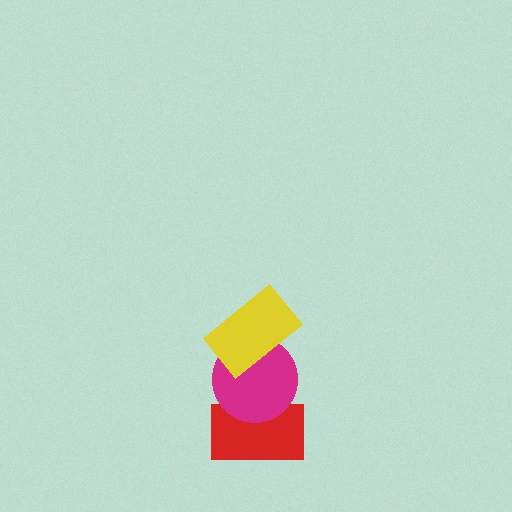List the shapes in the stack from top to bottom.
From top to bottom: the yellow rectangle, the magenta circle, the red rectangle.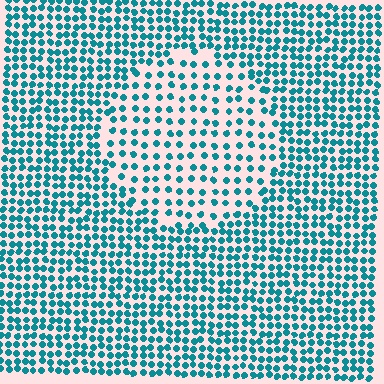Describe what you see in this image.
The image contains small teal elements arranged at two different densities. A circle-shaped region is visible where the elements are less densely packed than the surrounding area.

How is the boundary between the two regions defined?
The boundary is defined by a change in element density (approximately 1.9x ratio). All elements are the same color, size, and shape.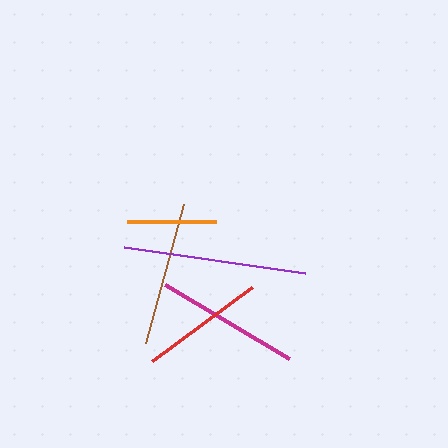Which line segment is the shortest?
The orange line is the shortest at approximately 89 pixels.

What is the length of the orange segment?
The orange segment is approximately 89 pixels long.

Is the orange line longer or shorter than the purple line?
The purple line is longer than the orange line.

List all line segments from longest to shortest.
From longest to shortest: purple, magenta, brown, red, orange.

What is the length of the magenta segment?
The magenta segment is approximately 144 pixels long.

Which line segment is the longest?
The purple line is the longest at approximately 183 pixels.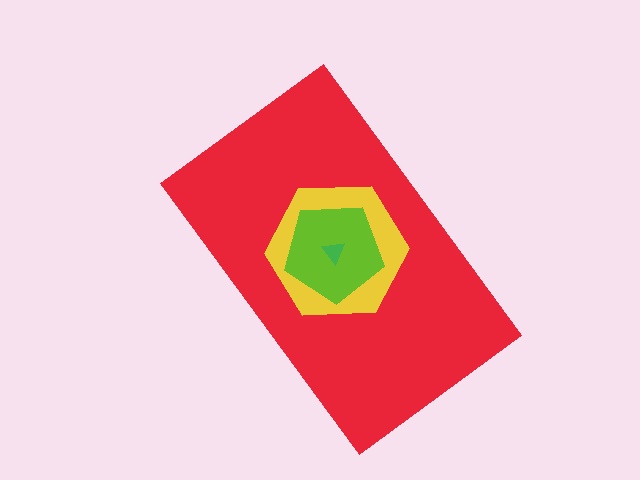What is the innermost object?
The green triangle.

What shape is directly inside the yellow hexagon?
The lime pentagon.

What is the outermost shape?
The red rectangle.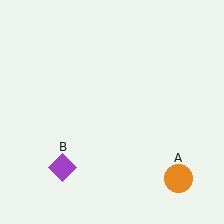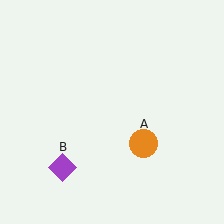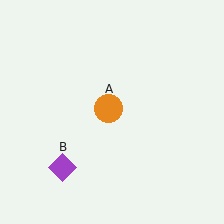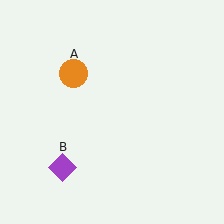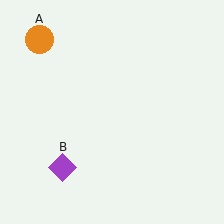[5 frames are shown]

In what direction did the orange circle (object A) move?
The orange circle (object A) moved up and to the left.